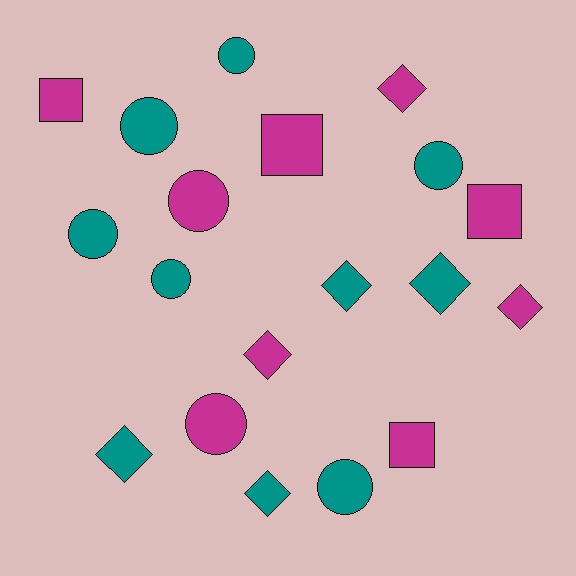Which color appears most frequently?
Teal, with 10 objects.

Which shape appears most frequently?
Circle, with 8 objects.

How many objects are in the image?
There are 19 objects.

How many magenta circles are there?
There are 2 magenta circles.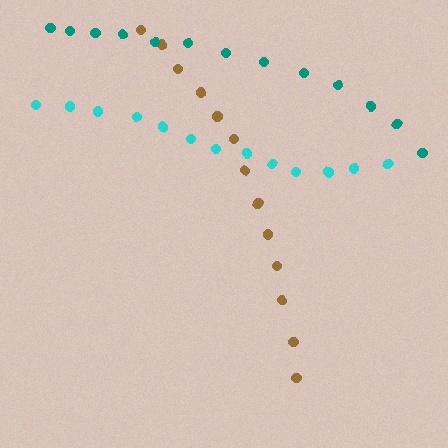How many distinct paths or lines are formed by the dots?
There are 3 distinct paths.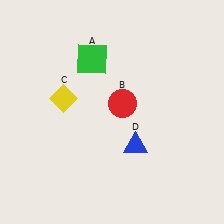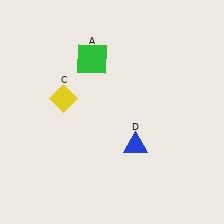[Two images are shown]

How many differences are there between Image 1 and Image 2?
There is 1 difference between the two images.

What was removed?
The red circle (B) was removed in Image 2.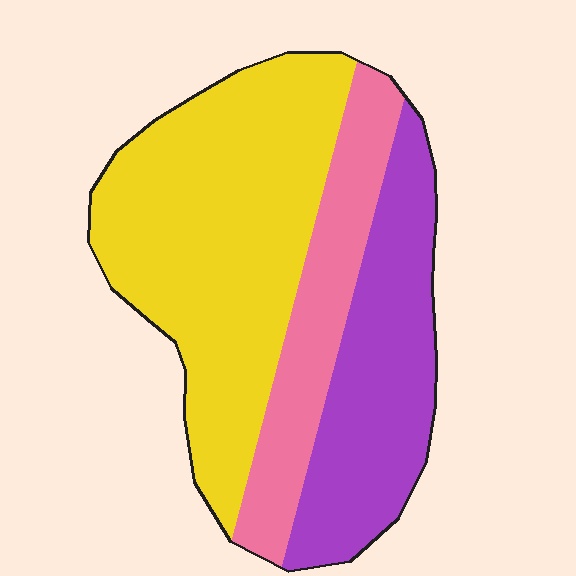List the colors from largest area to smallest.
From largest to smallest: yellow, purple, pink.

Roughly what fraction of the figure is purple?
Purple covers roughly 30% of the figure.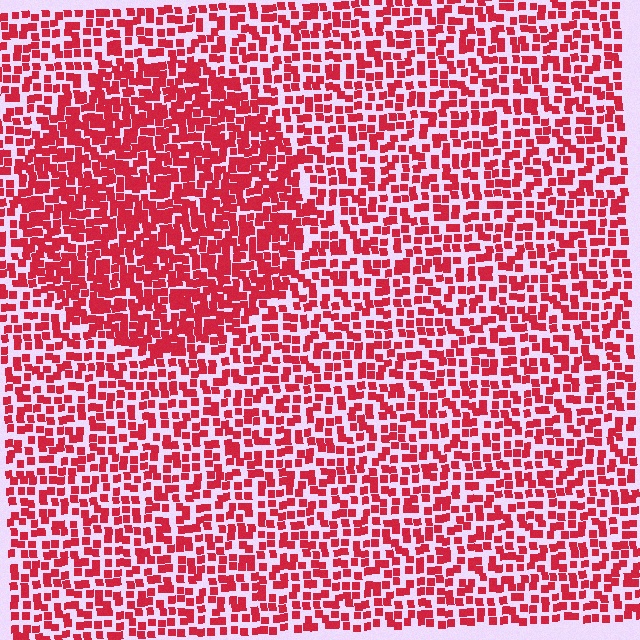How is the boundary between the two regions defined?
The boundary is defined by a change in element density (approximately 1.7x ratio). All elements are the same color, size, and shape.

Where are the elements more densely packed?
The elements are more densely packed inside the circle boundary.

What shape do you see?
I see a circle.